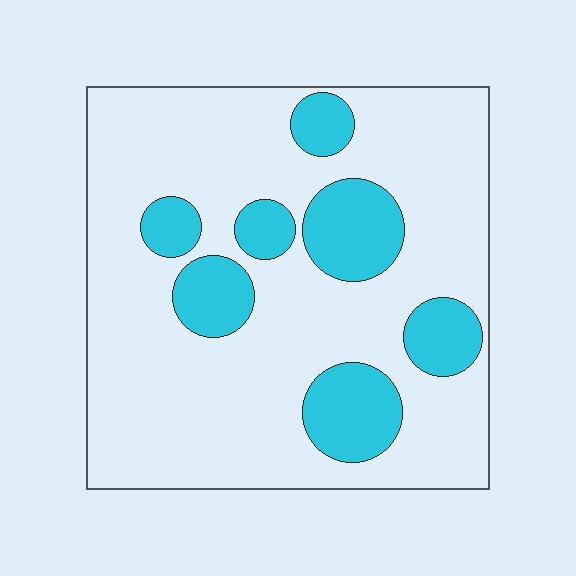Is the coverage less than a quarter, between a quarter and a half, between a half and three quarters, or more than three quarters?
Less than a quarter.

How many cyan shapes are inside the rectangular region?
7.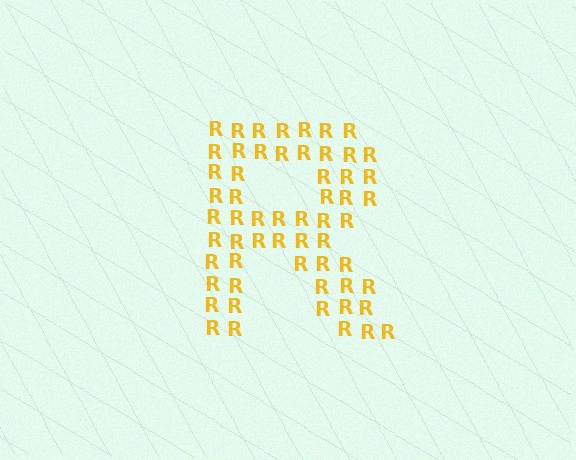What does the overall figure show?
The overall figure shows the letter R.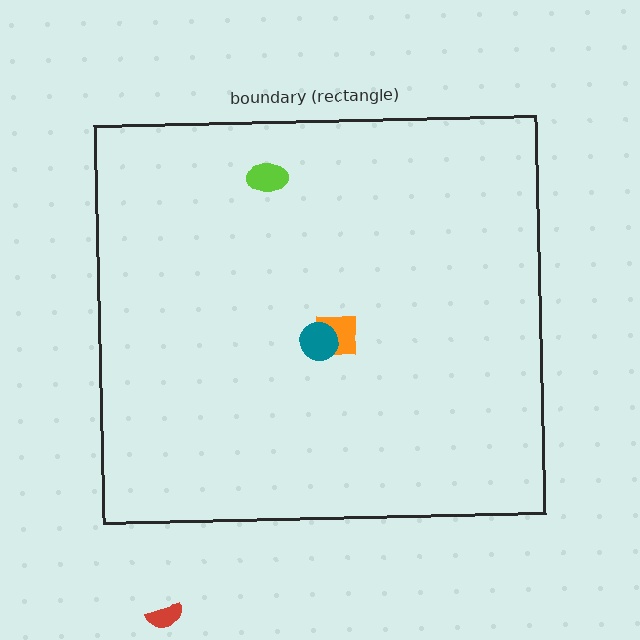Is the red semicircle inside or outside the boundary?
Outside.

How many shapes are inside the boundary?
3 inside, 1 outside.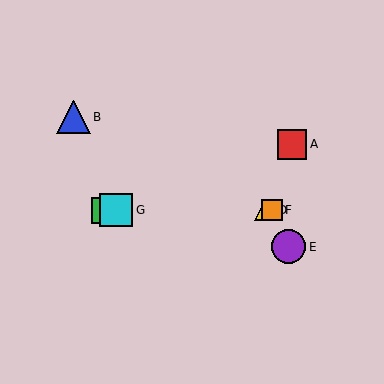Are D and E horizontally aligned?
No, D is at y≈210 and E is at y≈247.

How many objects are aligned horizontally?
4 objects (C, D, F, G) are aligned horizontally.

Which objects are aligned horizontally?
Objects C, D, F, G are aligned horizontally.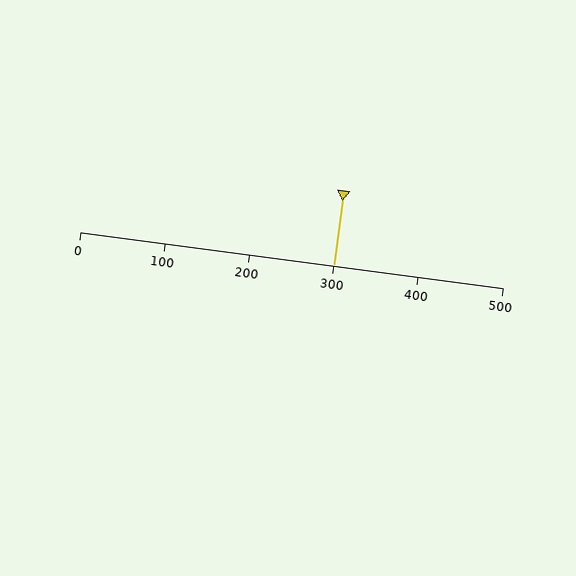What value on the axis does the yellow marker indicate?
The marker indicates approximately 300.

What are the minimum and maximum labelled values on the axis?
The axis runs from 0 to 500.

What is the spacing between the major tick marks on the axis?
The major ticks are spaced 100 apart.